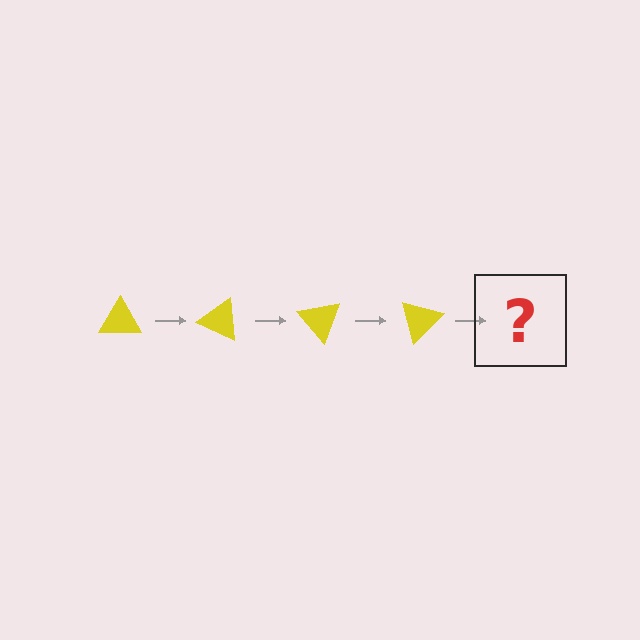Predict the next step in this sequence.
The next step is a yellow triangle rotated 100 degrees.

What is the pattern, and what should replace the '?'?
The pattern is that the triangle rotates 25 degrees each step. The '?' should be a yellow triangle rotated 100 degrees.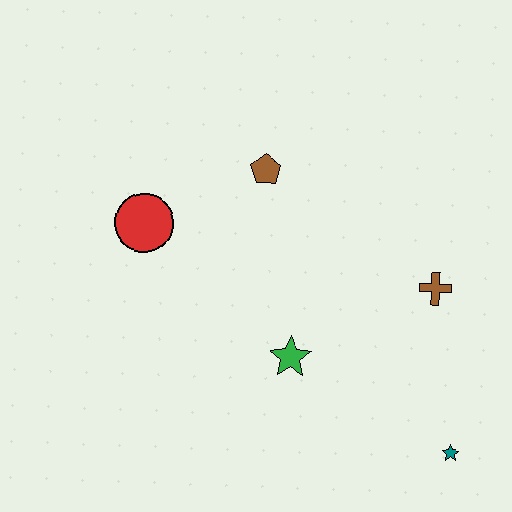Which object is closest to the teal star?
The brown cross is closest to the teal star.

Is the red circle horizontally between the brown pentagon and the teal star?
No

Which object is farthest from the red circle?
The teal star is farthest from the red circle.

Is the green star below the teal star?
No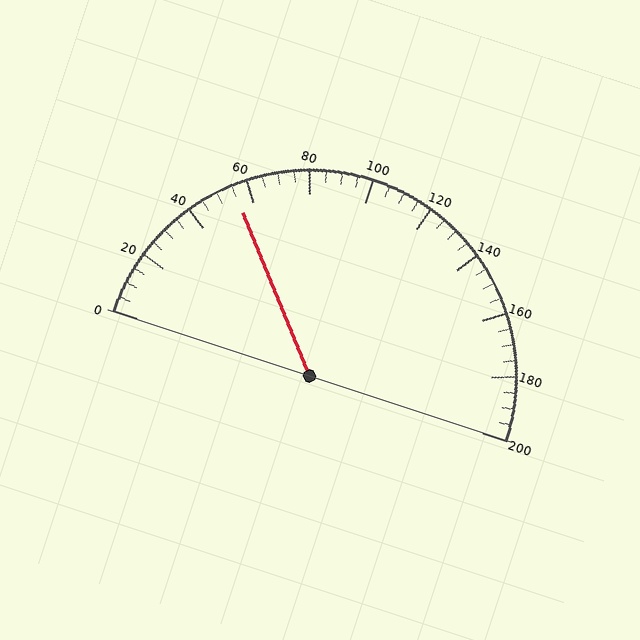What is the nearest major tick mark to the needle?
The nearest major tick mark is 60.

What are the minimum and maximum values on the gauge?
The gauge ranges from 0 to 200.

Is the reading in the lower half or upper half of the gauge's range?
The reading is in the lower half of the range (0 to 200).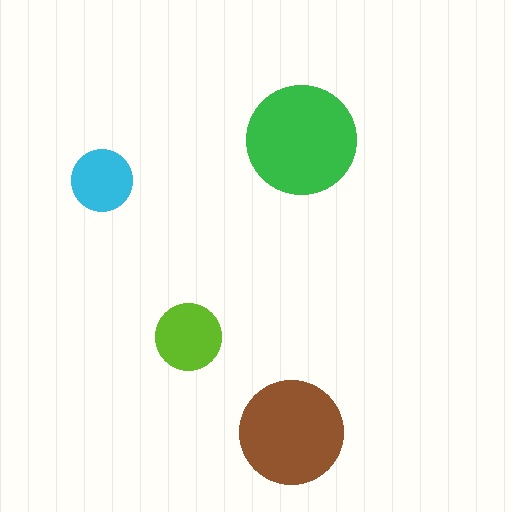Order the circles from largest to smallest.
the green one, the brown one, the lime one, the cyan one.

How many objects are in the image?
There are 4 objects in the image.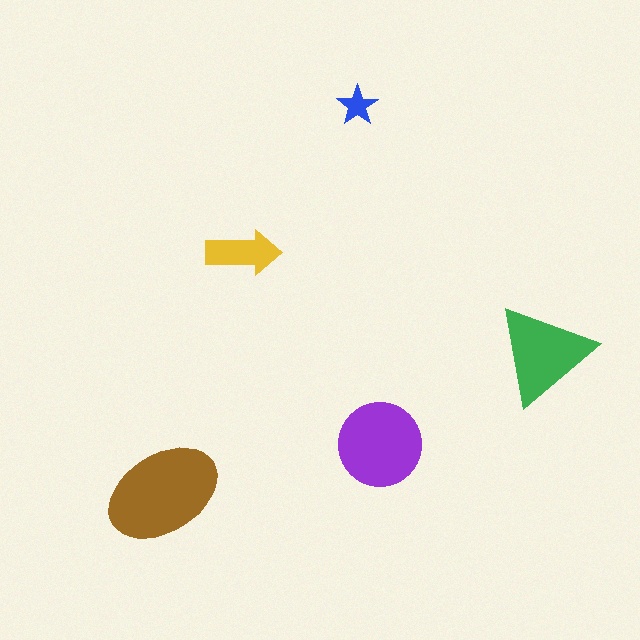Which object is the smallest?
The blue star.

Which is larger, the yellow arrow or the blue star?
The yellow arrow.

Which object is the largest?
The brown ellipse.